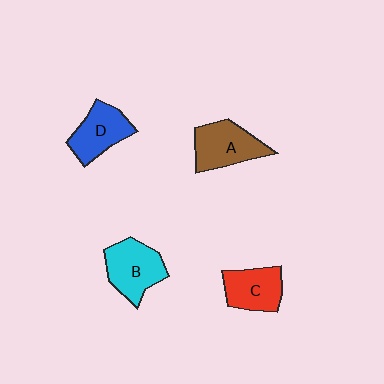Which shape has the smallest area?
Shape C (red).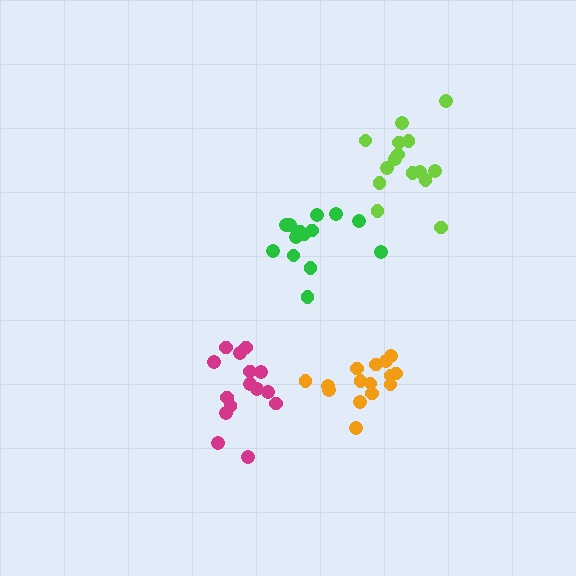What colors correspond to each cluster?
The clusters are colored: orange, lime, green, magenta.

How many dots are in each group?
Group 1: 15 dots, Group 2: 15 dots, Group 3: 15 dots, Group 4: 15 dots (60 total).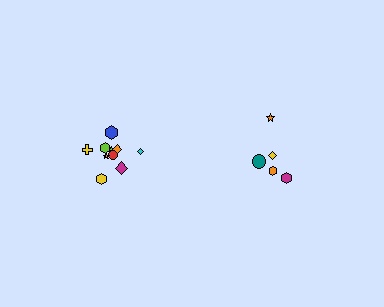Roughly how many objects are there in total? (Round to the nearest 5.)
Roughly 15 objects in total.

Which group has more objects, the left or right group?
The left group.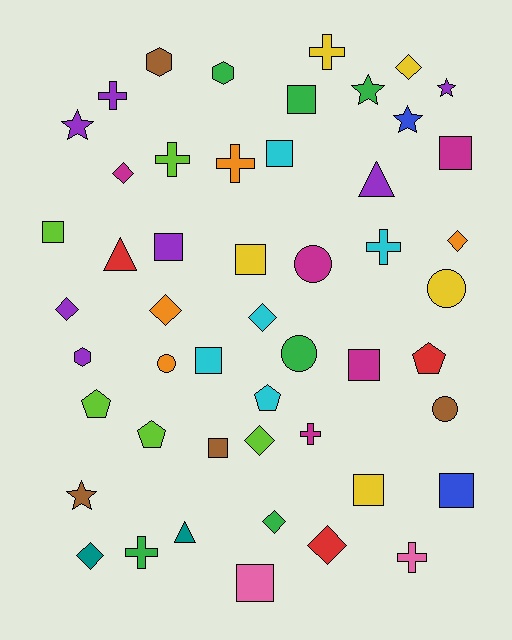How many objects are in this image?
There are 50 objects.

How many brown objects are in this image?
There are 4 brown objects.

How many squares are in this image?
There are 12 squares.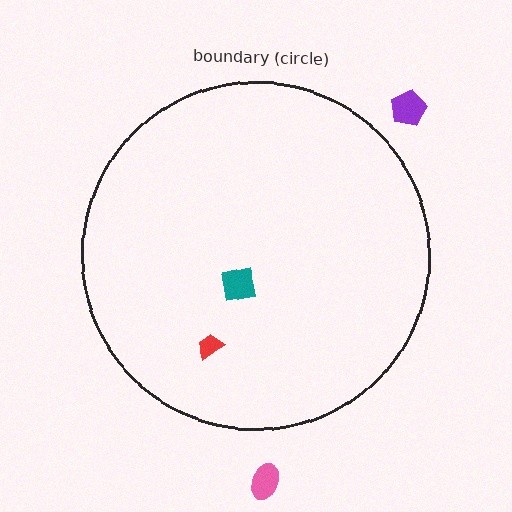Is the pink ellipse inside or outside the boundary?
Outside.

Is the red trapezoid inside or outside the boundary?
Inside.